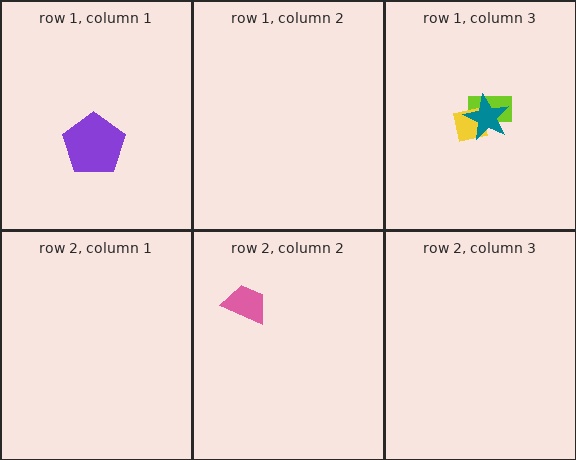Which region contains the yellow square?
The row 1, column 3 region.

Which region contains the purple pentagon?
The row 1, column 1 region.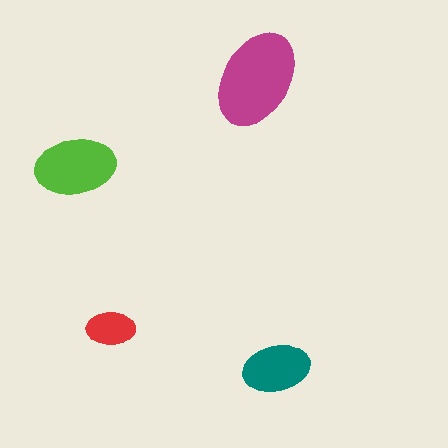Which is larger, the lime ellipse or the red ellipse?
The lime one.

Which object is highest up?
The magenta ellipse is topmost.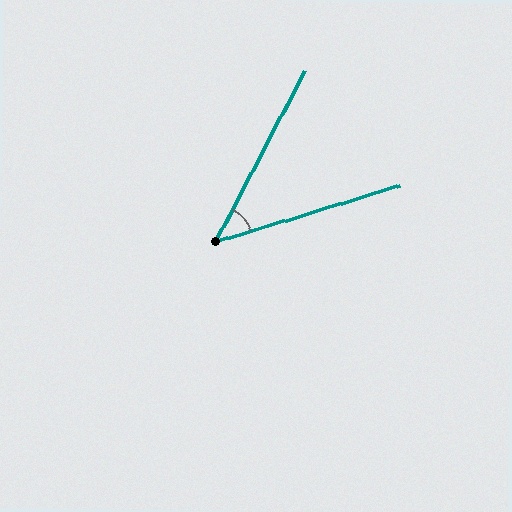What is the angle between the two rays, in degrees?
Approximately 45 degrees.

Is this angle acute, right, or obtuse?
It is acute.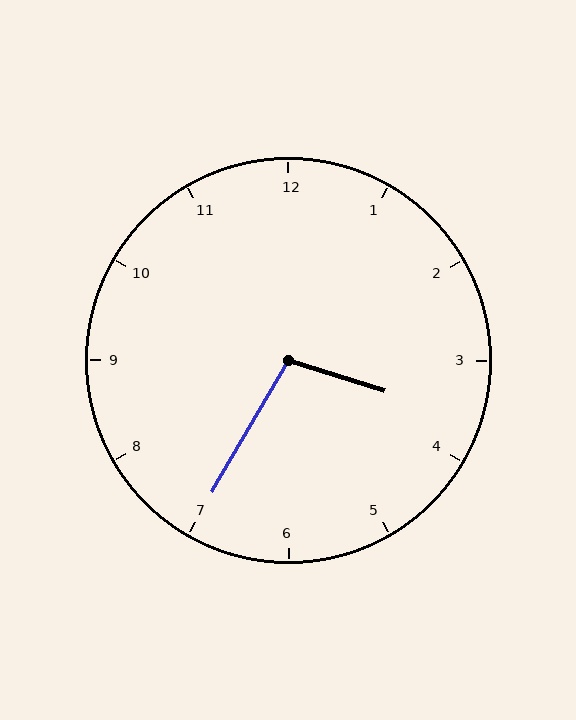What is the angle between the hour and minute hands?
Approximately 102 degrees.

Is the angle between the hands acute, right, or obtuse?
It is obtuse.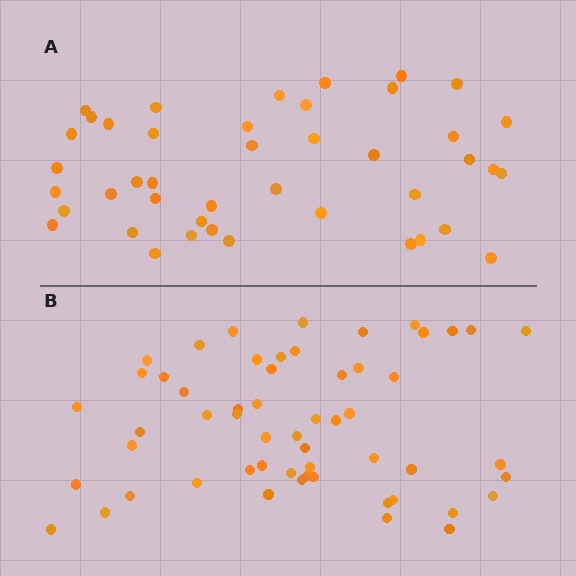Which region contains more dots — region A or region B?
Region B (the bottom region) has more dots.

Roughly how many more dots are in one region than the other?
Region B has approximately 15 more dots than region A.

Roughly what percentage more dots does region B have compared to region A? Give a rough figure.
About 30% more.